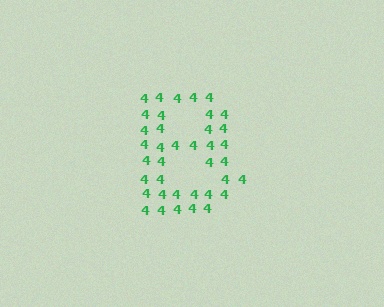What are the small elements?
The small elements are digit 4's.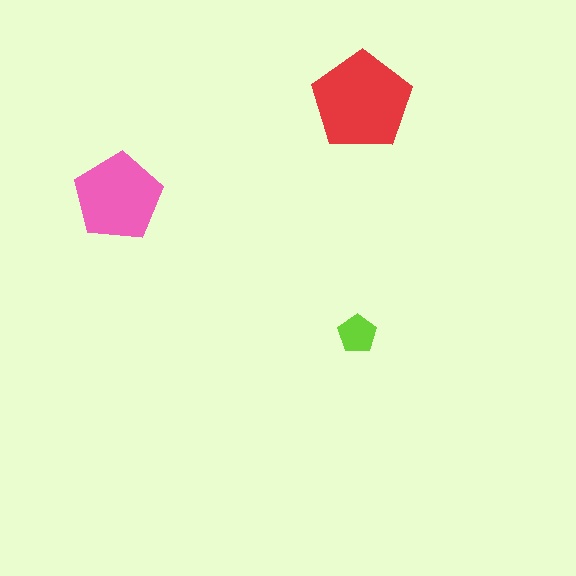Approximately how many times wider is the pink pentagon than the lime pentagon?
About 2.5 times wider.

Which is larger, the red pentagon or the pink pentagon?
The red one.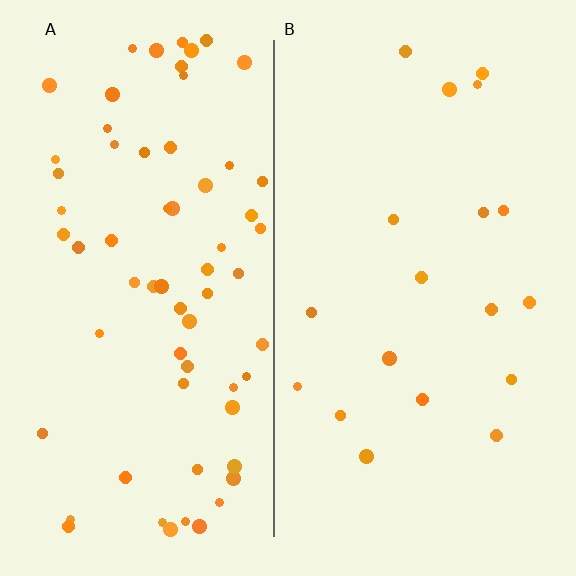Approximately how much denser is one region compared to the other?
Approximately 3.5× — region A over region B.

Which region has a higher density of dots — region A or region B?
A (the left).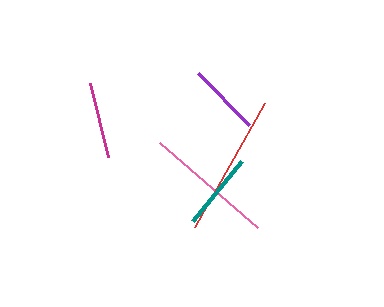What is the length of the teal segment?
The teal segment is approximately 77 pixels long.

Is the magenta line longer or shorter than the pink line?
The pink line is longer than the magenta line.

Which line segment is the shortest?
The purple line is the shortest at approximately 73 pixels.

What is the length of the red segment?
The red segment is approximately 143 pixels long.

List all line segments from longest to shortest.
From longest to shortest: red, pink, teal, magenta, purple.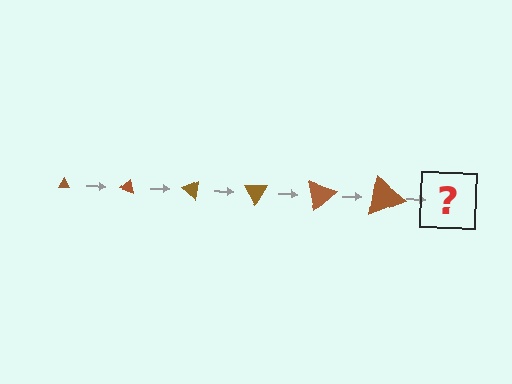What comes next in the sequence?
The next element should be a triangle, larger than the previous one and rotated 120 degrees from the start.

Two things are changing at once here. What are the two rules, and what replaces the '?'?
The two rules are that the triangle grows larger each step and it rotates 20 degrees each step. The '?' should be a triangle, larger than the previous one and rotated 120 degrees from the start.